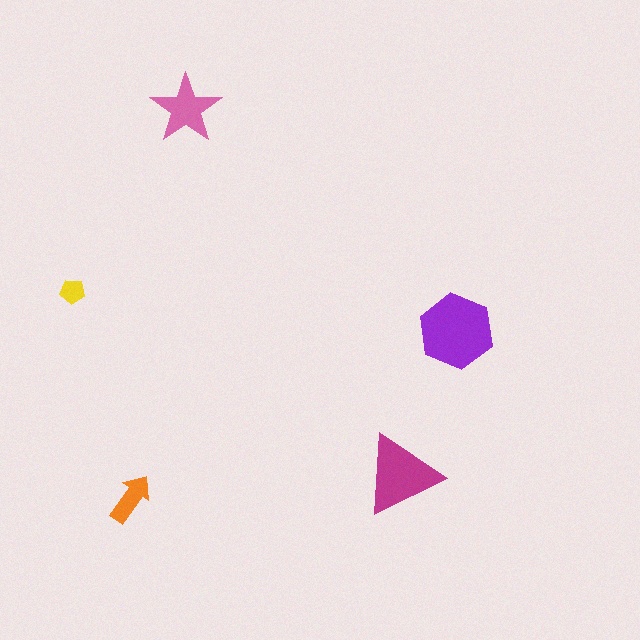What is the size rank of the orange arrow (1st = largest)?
4th.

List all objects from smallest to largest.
The yellow pentagon, the orange arrow, the pink star, the magenta triangle, the purple hexagon.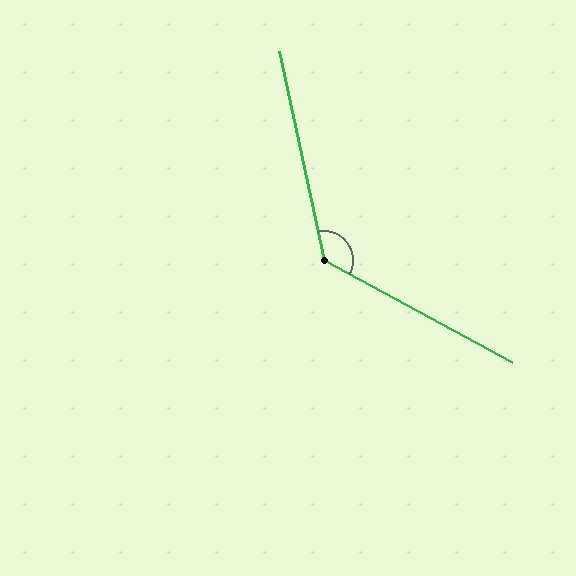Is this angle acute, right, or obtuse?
It is obtuse.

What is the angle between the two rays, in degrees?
Approximately 130 degrees.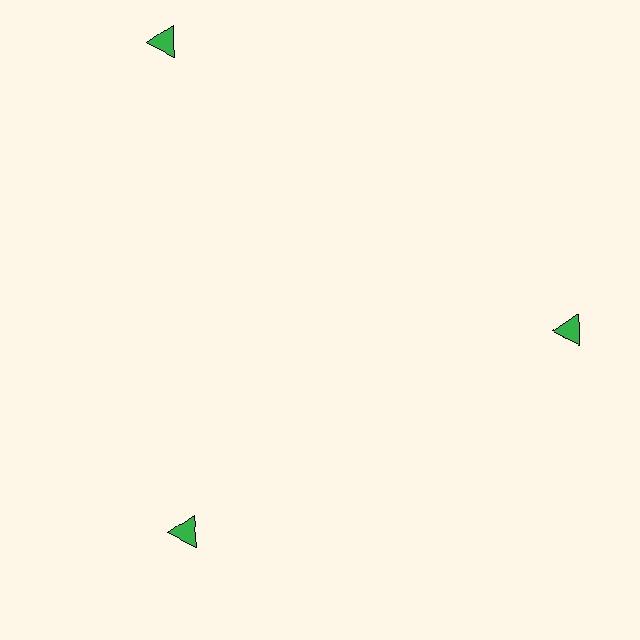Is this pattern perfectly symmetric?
No. The 3 green triangles are arranged in a ring, but one element near the 11 o'clock position is pushed outward from the center, breaking the 3-fold rotational symmetry.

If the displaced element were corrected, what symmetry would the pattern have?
It would have 3-fold rotational symmetry — the pattern would map onto itself every 120 degrees.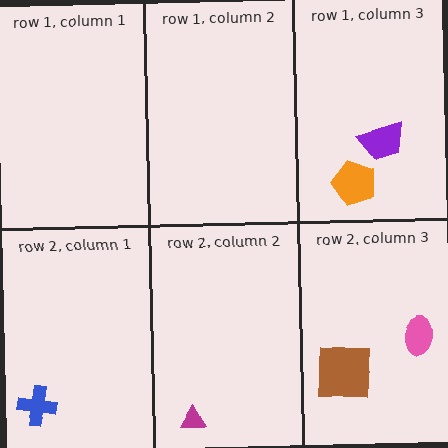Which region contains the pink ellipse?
The row 2, column 3 region.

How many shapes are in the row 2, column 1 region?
1.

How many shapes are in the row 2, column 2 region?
1.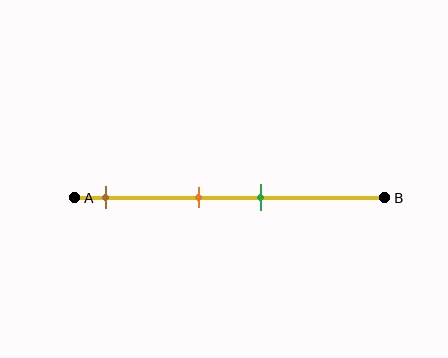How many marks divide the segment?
There are 3 marks dividing the segment.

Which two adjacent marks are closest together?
The orange and green marks are the closest adjacent pair.